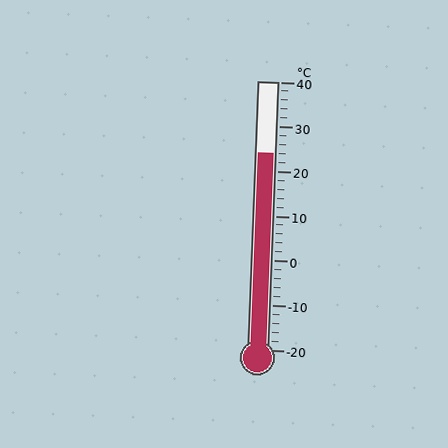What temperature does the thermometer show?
The thermometer shows approximately 24°C.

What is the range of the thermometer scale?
The thermometer scale ranges from -20°C to 40°C.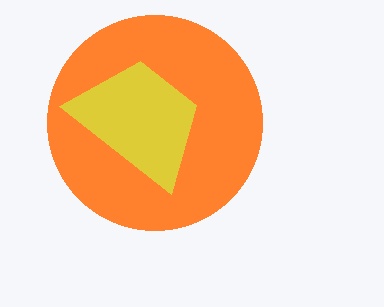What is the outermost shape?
The orange circle.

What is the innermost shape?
The yellow trapezoid.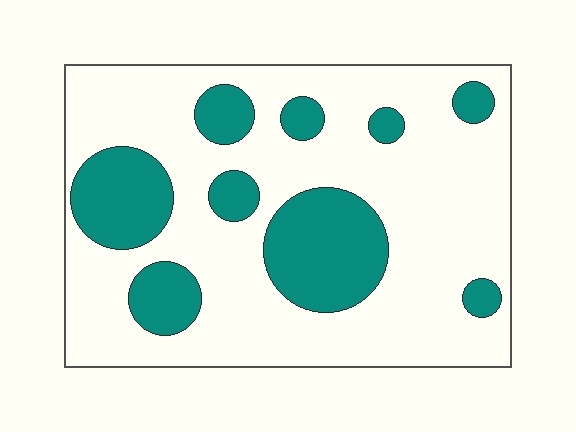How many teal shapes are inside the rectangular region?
9.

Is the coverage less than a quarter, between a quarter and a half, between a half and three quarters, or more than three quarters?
Between a quarter and a half.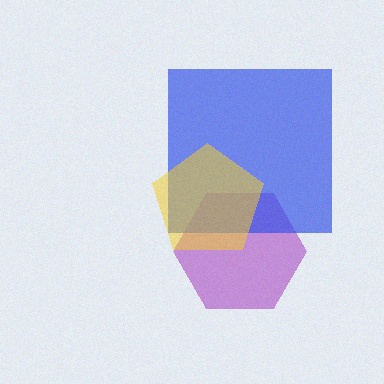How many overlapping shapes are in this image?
There are 3 overlapping shapes in the image.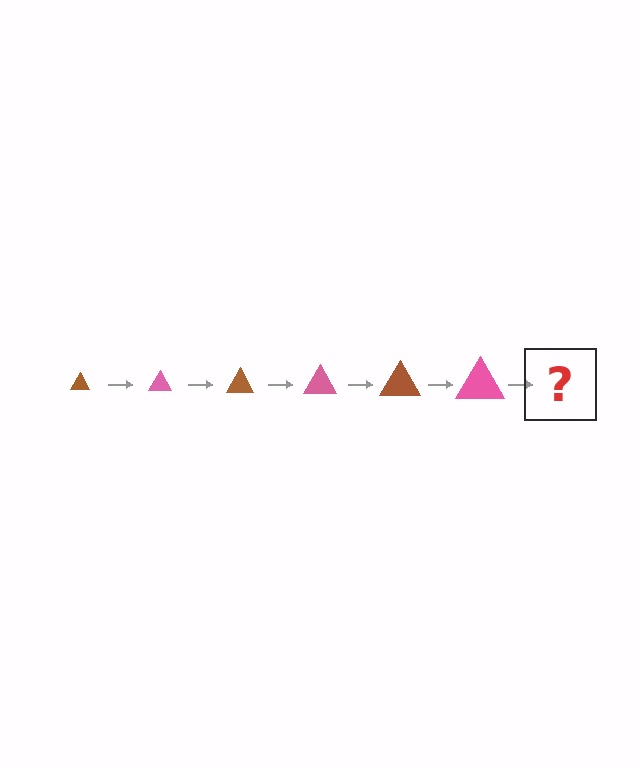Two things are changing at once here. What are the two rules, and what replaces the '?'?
The two rules are that the triangle grows larger each step and the color cycles through brown and pink. The '?' should be a brown triangle, larger than the previous one.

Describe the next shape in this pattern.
It should be a brown triangle, larger than the previous one.